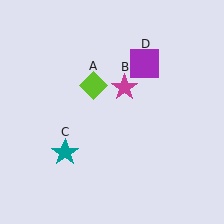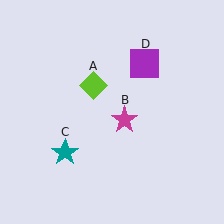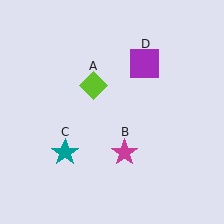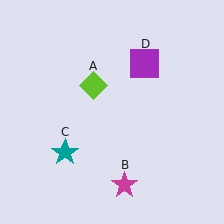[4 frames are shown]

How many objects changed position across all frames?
1 object changed position: magenta star (object B).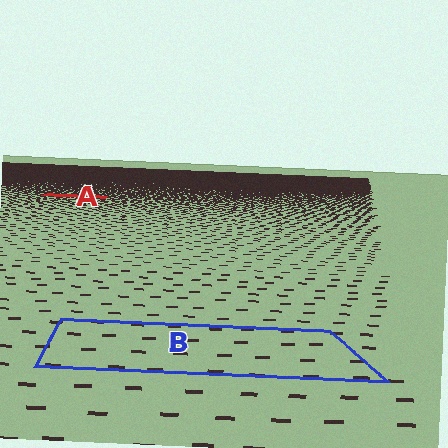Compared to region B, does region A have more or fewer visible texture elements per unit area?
Region A has more texture elements per unit area — they are packed more densely because it is farther away.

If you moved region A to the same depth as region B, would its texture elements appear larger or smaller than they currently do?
They would appear larger. At a closer depth, the same texture elements are projected at a bigger on-screen size.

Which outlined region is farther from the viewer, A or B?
Region A is farther from the viewer — the texture elements inside it appear smaller and more densely packed.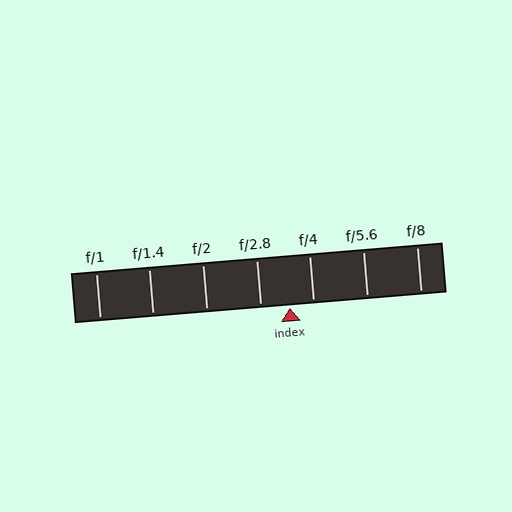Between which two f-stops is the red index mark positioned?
The index mark is between f/2.8 and f/4.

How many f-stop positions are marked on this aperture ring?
There are 7 f-stop positions marked.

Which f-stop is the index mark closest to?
The index mark is closest to f/4.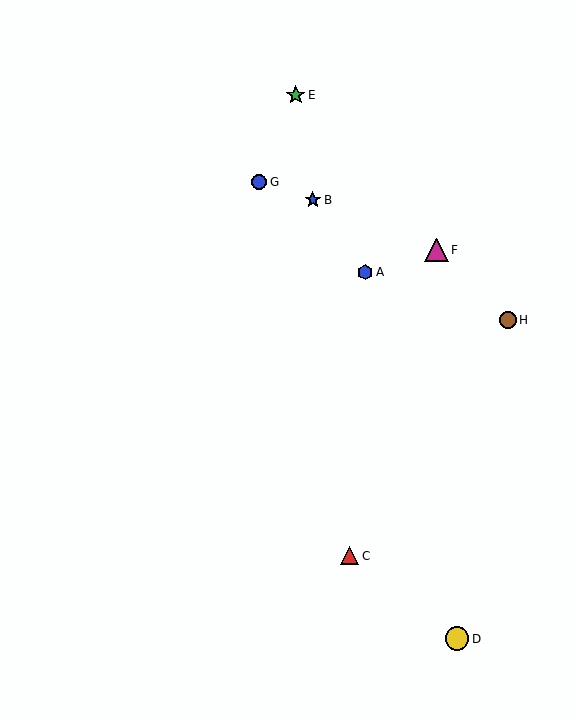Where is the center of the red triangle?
The center of the red triangle is at (350, 556).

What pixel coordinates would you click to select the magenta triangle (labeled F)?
Click at (436, 250) to select the magenta triangle F.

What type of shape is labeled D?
Shape D is a yellow circle.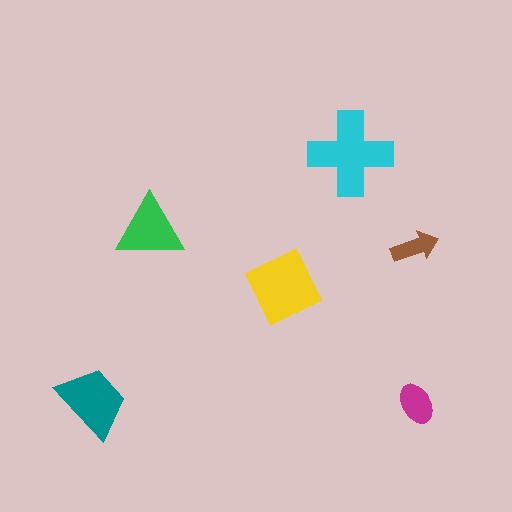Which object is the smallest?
The brown arrow.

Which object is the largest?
The cyan cross.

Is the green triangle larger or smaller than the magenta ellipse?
Larger.